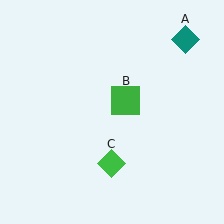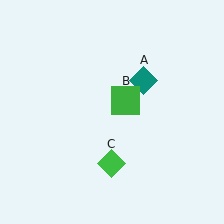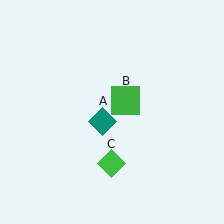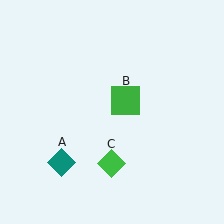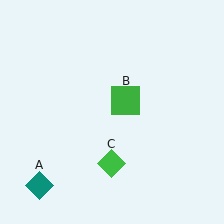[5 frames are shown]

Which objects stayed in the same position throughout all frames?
Green square (object B) and green diamond (object C) remained stationary.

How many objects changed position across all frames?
1 object changed position: teal diamond (object A).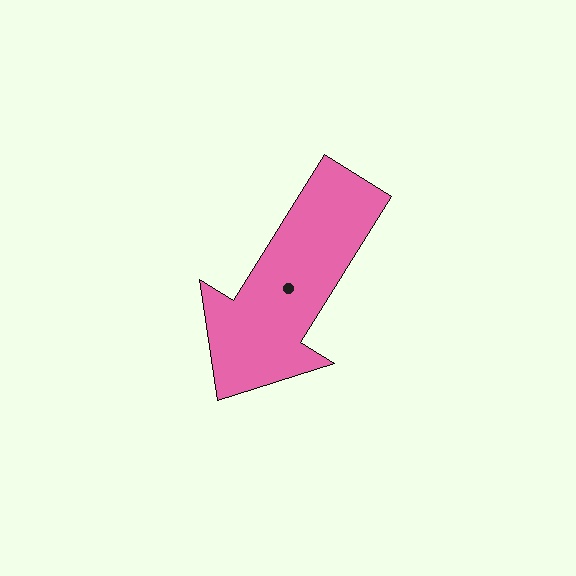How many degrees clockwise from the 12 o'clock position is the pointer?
Approximately 212 degrees.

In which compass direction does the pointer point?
Southwest.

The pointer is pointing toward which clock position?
Roughly 7 o'clock.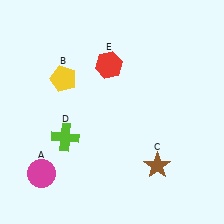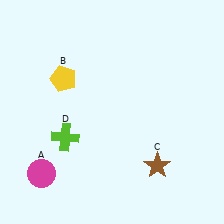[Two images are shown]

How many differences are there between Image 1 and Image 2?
There is 1 difference between the two images.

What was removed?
The red hexagon (E) was removed in Image 2.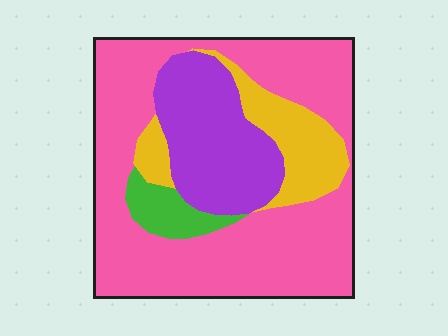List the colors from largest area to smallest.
From largest to smallest: pink, purple, yellow, green.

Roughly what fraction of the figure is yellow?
Yellow takes up about one eighth (1/8) of the figure.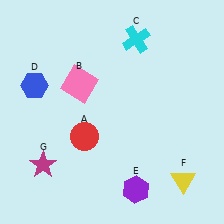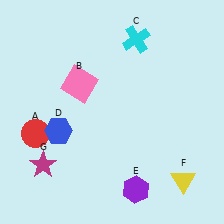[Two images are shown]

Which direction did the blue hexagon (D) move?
The blue hexagon (D) moved down.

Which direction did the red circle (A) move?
The red circle (A) moved left.